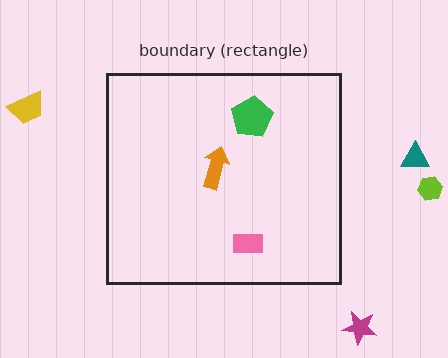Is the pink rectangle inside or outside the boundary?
Inside.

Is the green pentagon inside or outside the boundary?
Inside.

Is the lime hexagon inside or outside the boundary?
Outside.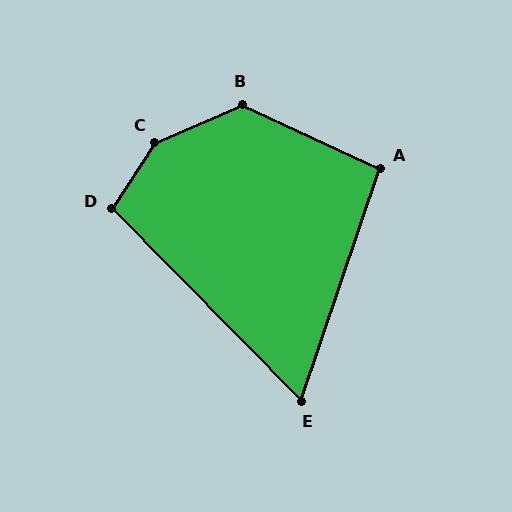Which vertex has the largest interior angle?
C, at approximately 147 degrees.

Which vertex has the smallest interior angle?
E, at approximately 63 degrees.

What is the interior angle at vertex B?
Approximately 132 degrees (obtuse).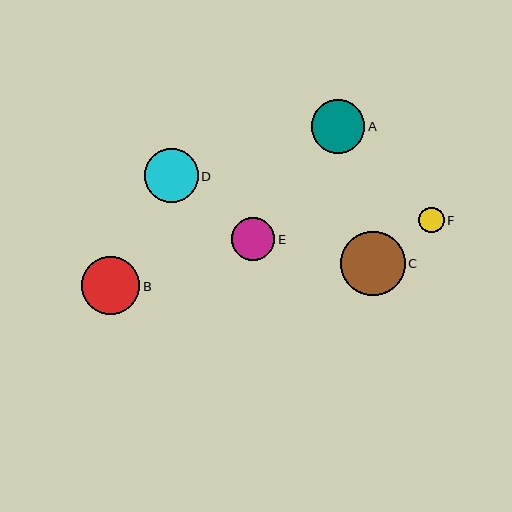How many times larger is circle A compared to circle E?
Circle A is approximately 1.2 times the size of circle E.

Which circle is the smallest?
Circle F is the smallest with a size of approximately 25 pixels.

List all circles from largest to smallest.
From largest to smallest: C, B, D, A, E, F.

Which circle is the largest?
Circle C is the largest with a size of approximately 64 pixels.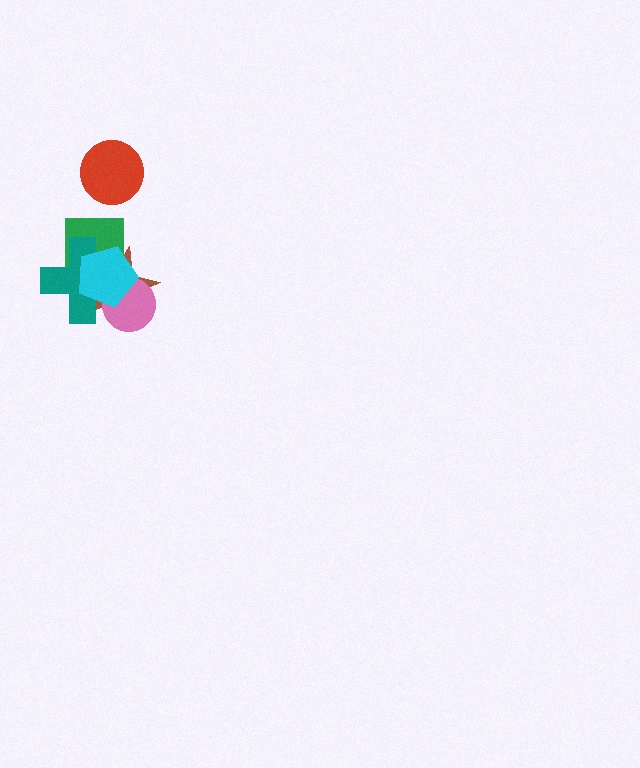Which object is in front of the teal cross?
The cyan pentagon is in front of the teal cross.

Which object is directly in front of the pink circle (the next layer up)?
The teal cross is directly in front of the pink circle.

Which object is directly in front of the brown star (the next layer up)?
The pink circle is directly in front of the brown star.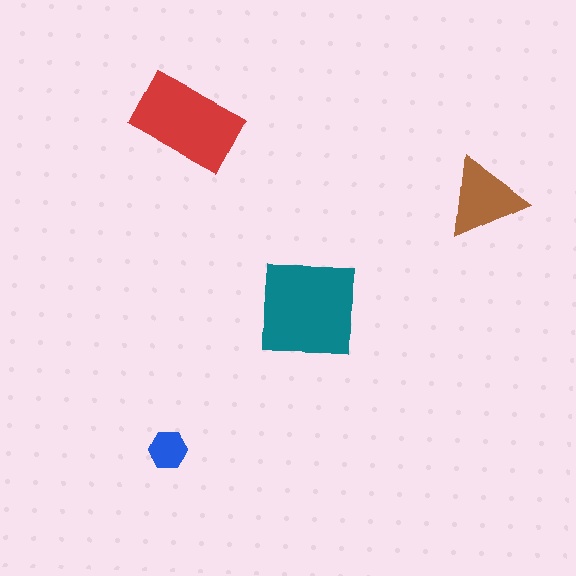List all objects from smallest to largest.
The blue hexagon, the brown triangle, the red rectangle, the teal square.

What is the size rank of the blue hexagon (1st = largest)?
4th.